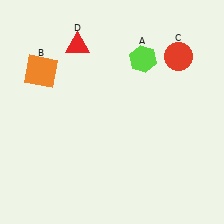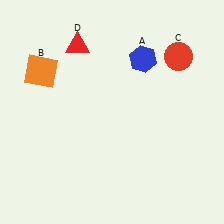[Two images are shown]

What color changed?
The hexagon (A) changed from lime in Image 1 to blue in Image 2.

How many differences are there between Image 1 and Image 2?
There is 1 difference between the two images.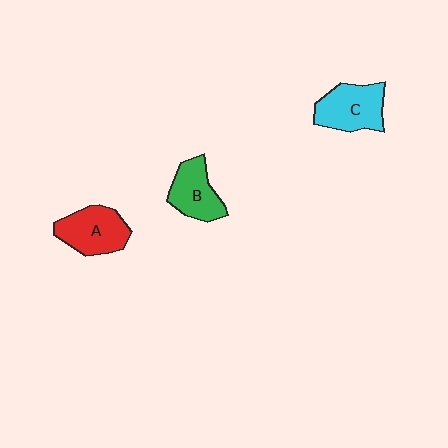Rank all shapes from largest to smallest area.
From largest to smallest: C (cyan), A (red), B (green).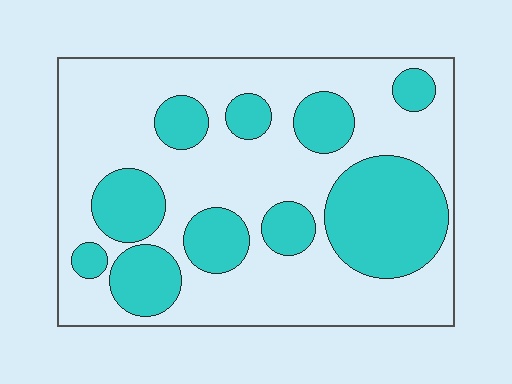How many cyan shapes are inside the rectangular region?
10.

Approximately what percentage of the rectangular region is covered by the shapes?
Approximately 35%.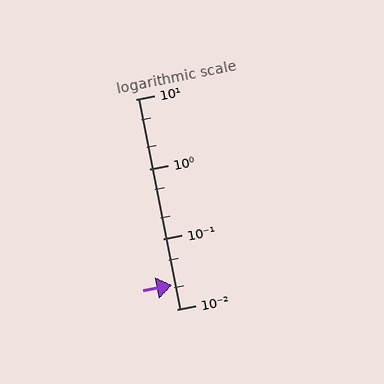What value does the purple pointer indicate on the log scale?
The pointer indicates approximately 0.022.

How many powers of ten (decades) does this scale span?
The scale spans 3 decades, from 0.01 to 10.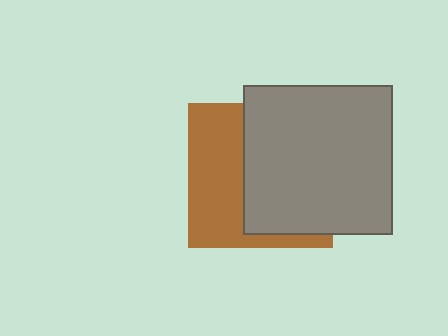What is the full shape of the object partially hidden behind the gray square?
The partially hidden object is a brown square.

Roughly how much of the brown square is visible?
A small part of it is visible (roughly 43%).